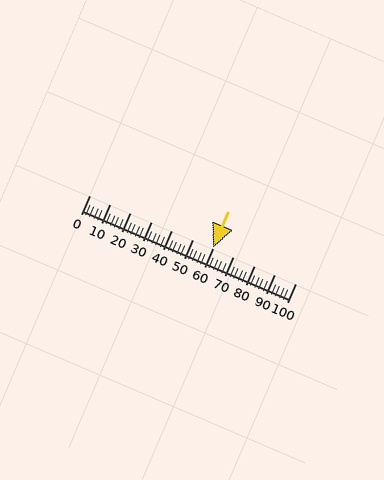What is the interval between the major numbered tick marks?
The major tick marks are spaced 10 units apart.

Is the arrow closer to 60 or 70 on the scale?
The arrow is closer to 60.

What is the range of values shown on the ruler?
The ruler shows values from 0 to 100.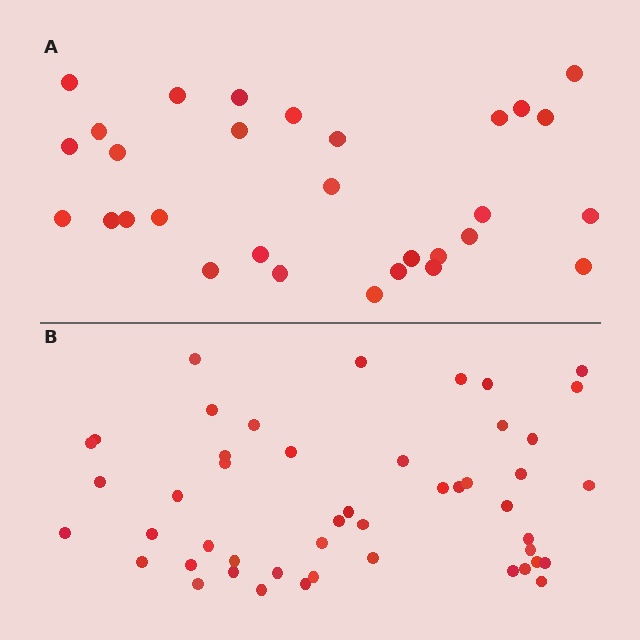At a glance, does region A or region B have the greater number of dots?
Region B (the bottom region) has more dots.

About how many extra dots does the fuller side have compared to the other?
Region B has approximately 20 more dots than region A.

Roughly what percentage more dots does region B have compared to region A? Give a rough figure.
About 60% more.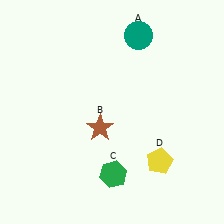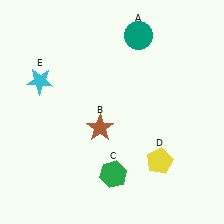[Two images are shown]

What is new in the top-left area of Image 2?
A cyan star (E) was added in the top-left area of Image 2.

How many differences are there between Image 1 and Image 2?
There is 1 difference between the two images.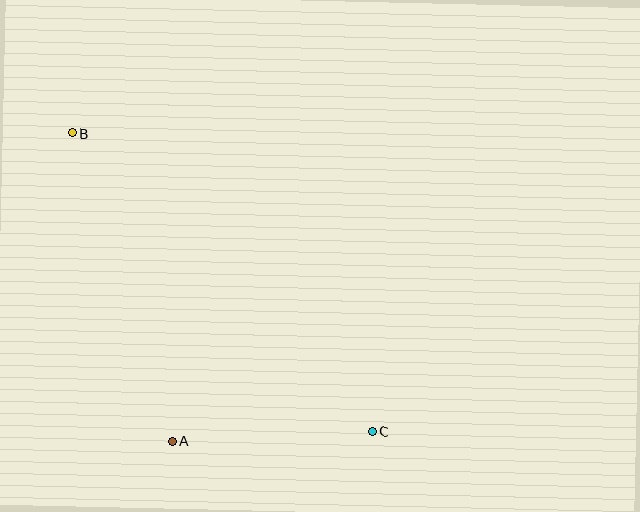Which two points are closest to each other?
Points A and C are closest to each other.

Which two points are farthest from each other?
Points B and C are farthest from each other.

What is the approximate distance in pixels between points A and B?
The distance between A and B is approximately 324 pixels.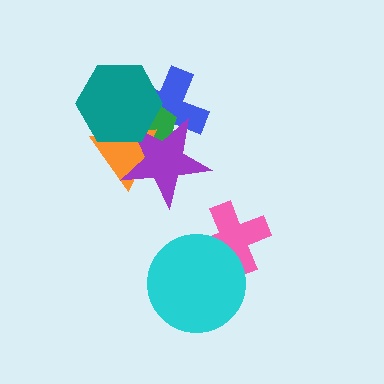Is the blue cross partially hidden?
Yes, it is partially covered by another shape.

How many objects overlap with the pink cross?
1 object overlaps with the pink cross.